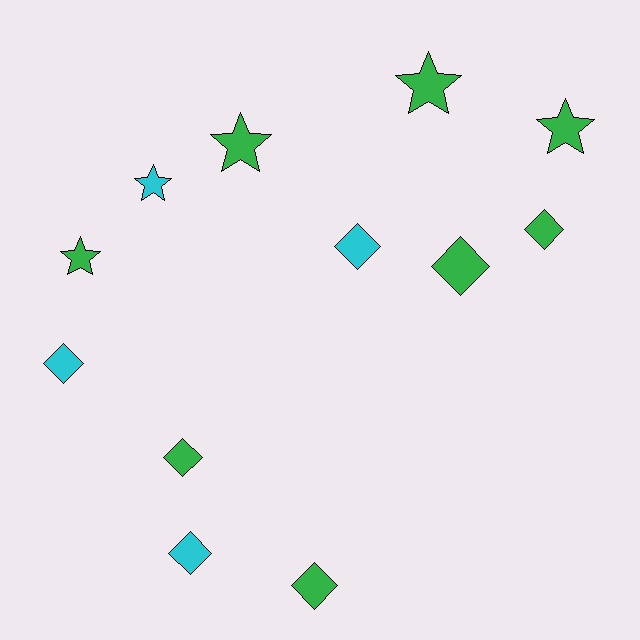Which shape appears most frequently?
Diamond, with 7 objects.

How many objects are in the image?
There are 12 objects.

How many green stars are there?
There are 4 green stars.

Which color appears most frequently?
Green, with 8 objects.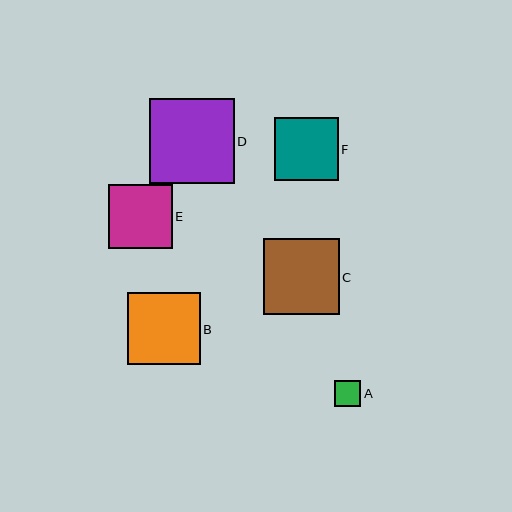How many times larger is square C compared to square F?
Square C is approximately 1.2 times the size of square F.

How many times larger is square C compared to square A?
Square C is approximately 2.9 times the size of square A.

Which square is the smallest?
Square A is the smallest with a size of approximately 26 pixels.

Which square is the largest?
Square D is the largest with a size of approximately 85 pixels.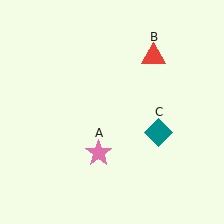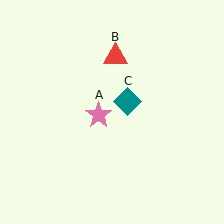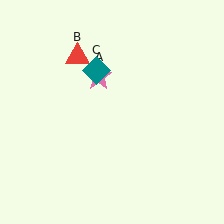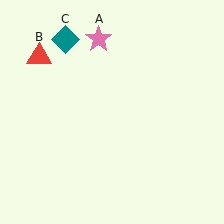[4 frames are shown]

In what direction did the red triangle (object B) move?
The red triangle (object B) moved left.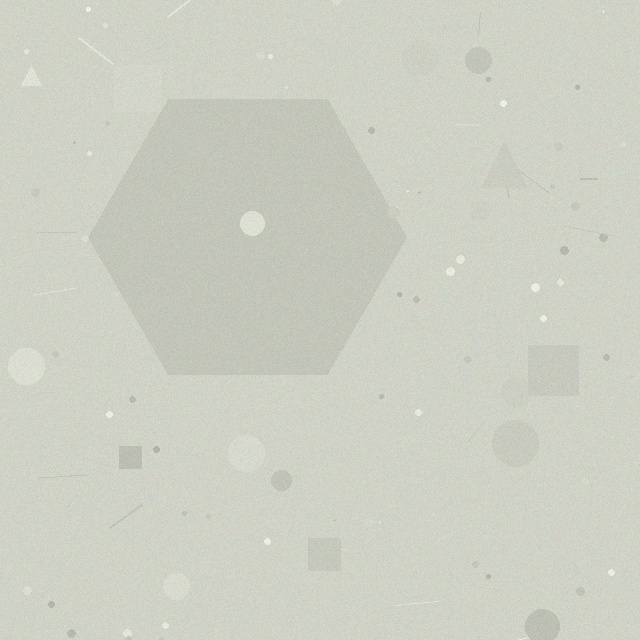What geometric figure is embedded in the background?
A hexagon is embedded in the background.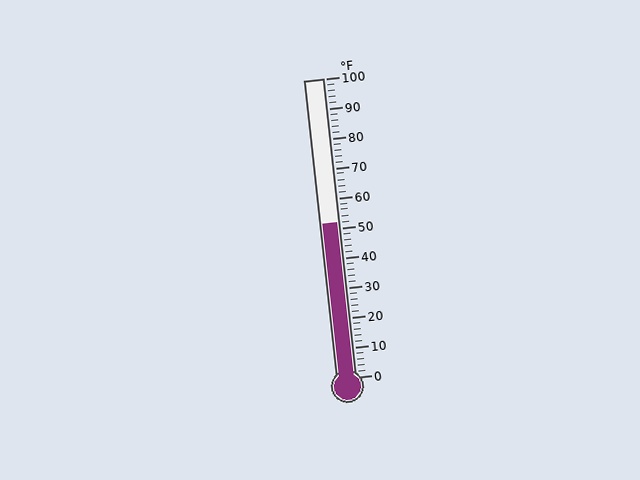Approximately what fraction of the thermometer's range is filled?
The thermometer is filled to approximately 50% of its range.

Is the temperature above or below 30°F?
The temperature is above 30°F.